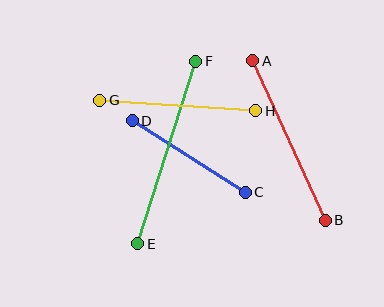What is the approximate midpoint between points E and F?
The midpoint is at approximately (167, 153) pixels.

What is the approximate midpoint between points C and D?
The midpoint is at approximately (189, 157) pixels.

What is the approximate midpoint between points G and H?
The midpoint is at approximately (178, 106) pixels.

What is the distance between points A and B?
The distance is approximately 175 pixels.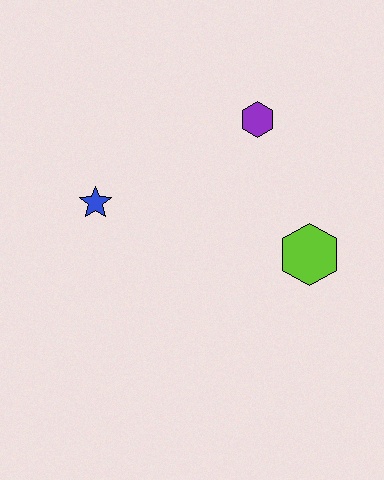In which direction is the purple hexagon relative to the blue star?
The purple hexagon is to the right of the blue star.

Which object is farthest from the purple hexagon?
The blue star is farthest from the purple hexagon.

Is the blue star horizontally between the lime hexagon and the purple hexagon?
No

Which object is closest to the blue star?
The purple hexagon is closest to the blue star.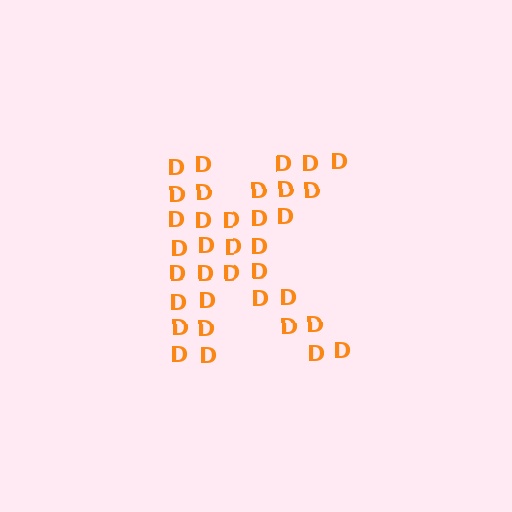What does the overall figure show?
The overall figure shows the letter K.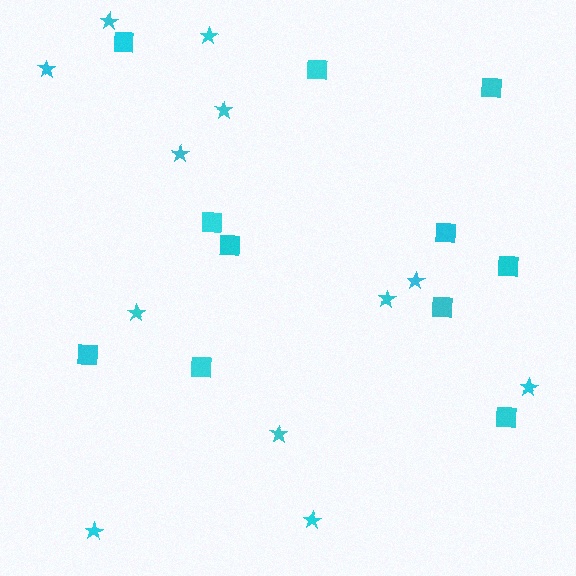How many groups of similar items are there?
There are 2 groups: one group of squares (11) and one group of stars (12).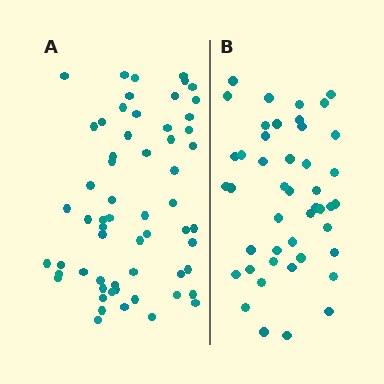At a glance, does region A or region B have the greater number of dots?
Region A (the left region) has more dots.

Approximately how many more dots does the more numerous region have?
Region A has approximately 15 more dots than region B.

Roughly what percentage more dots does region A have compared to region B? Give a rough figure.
About 35% more.